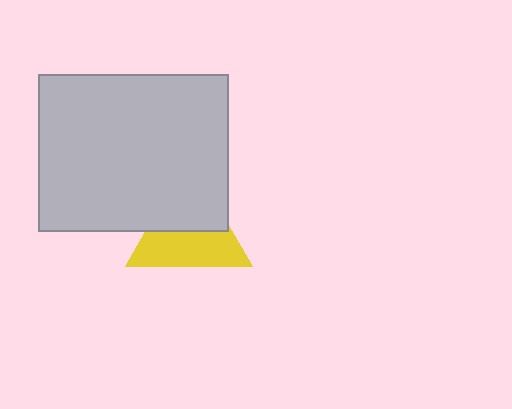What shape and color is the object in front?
The object in front is a light gray rectangle.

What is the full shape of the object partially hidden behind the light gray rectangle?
The partially hidden object is a yellow triangle.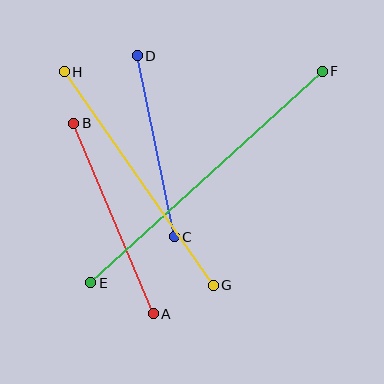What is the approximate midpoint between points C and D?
The midpoint is at approximately (156, 146) pixels.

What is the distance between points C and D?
The distance is approximately 185 pixels.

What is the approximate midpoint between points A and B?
The midpoint is at approximately (113, 219) pixels.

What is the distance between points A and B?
The distance is approximately 206 pixels.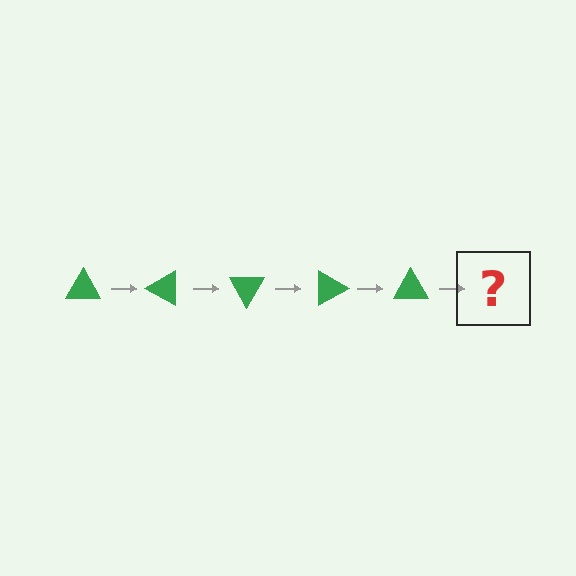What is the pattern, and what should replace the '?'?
The pattern is that the triangle rotates 30 degrees each step. The '?' should be a green triangle rotated 150 degrees.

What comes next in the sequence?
The next element should be a green triangle rotated 150 degrees.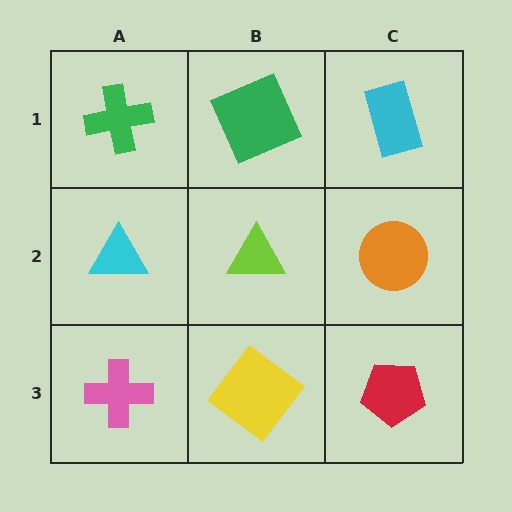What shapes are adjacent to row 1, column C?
An orange circle (row 2, column C), a green square (row 1, column B).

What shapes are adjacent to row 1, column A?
A cyan triangle (row 2, column A), a green square (row 1, column B).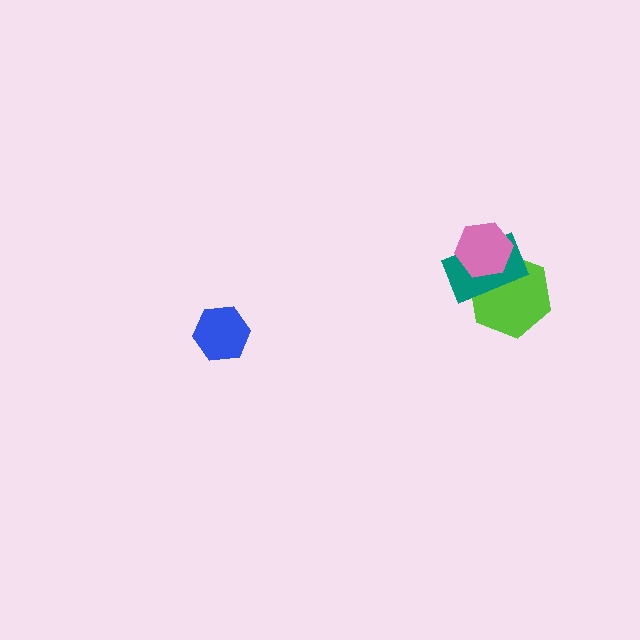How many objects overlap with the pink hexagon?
2 objects overlap with the pink hexagon.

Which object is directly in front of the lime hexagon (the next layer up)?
The teal rectangle is directly in front of the lime hexagon.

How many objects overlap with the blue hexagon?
0 objects overlap with the blue hexagon.